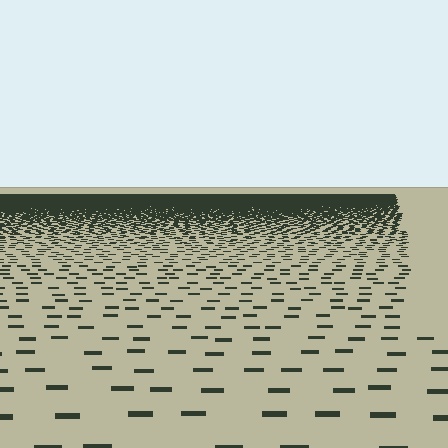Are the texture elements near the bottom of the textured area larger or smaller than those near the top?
Larger. Near the bottom, elements are closer to the viewer and appear at a bigger on-screen size.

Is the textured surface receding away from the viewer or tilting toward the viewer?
The surface is receding away from the viewer. Texture elements get smaller and denser toward the top.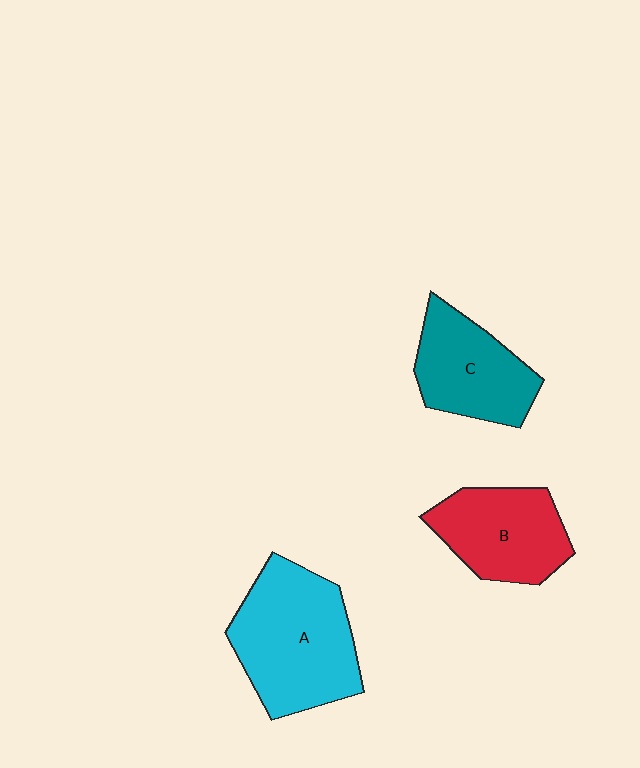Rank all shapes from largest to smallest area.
From largest to smallest: A (cyan), B (red), C (teal).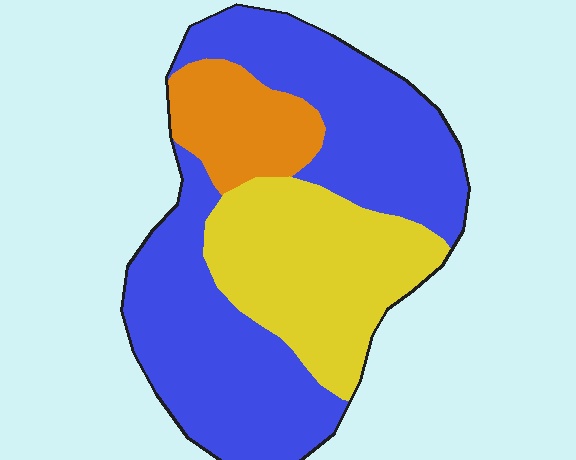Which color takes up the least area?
Orange, at roughly 15%.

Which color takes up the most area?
Blue, at roughly 55%.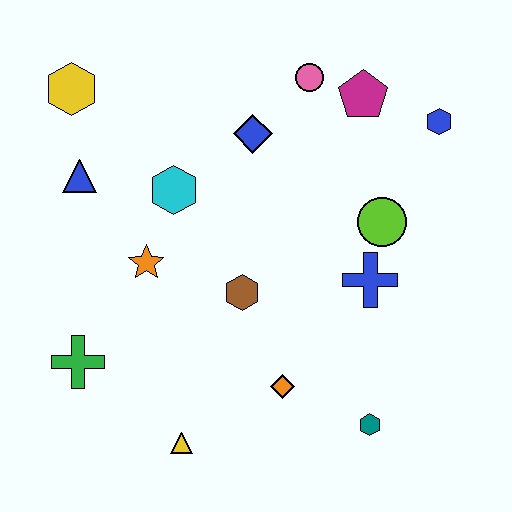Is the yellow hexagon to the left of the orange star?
Yes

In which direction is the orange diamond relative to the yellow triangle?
The orange diamond is to the right of the yellow triangle.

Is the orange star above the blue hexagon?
No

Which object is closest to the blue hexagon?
The magenta pentagon is closest to the blue hexagon.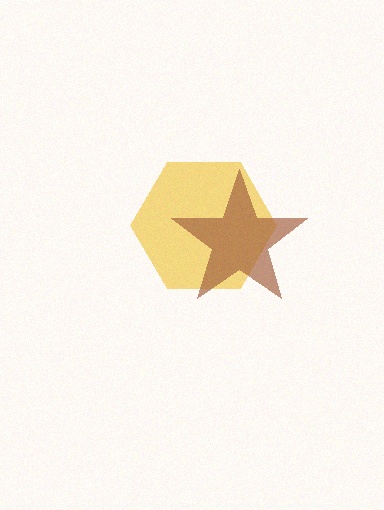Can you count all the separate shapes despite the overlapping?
Yes, there are 2 separate shapes.